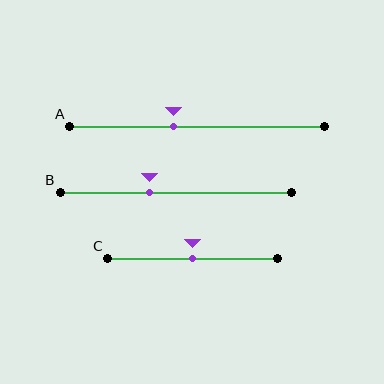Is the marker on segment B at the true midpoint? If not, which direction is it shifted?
No, the marker on segment B is shifted to the left by about 11% of the segment length.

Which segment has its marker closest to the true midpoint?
Segment C has its marker closest to the true midpoint.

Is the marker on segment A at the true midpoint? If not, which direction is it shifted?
No, the marker on segment A is shifted to the left by about 9% of the segment length.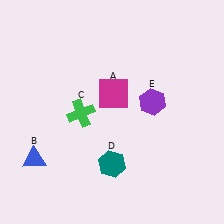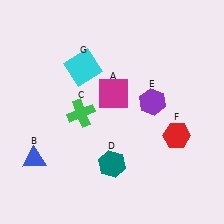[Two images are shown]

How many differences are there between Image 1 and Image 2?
There are 2 differences between the two images.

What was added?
A red hexagon (F), a cyan square (G) were added in Image 2.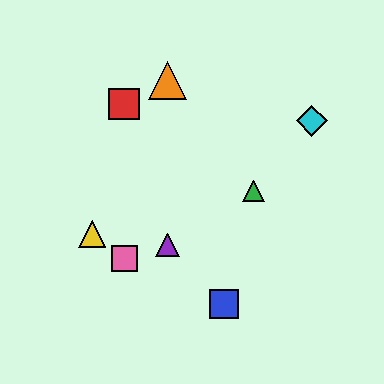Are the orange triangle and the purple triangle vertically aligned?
Yes, both are at x≈167.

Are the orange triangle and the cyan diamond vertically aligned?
No, the orange triangle is at x≈167 and the cyan diamond is at x≈312.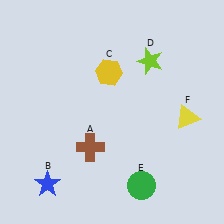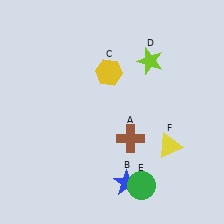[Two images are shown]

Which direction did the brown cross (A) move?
The brown cross (A) moved right.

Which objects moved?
The objects that moved are: the brown cross (A), the blue star (B), the yellow triangle (F).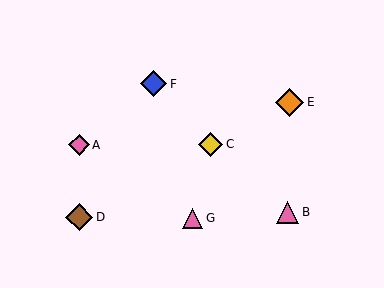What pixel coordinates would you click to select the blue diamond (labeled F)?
Click at (154, 84) to select the blue diamond F.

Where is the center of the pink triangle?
The center of the pink triangle is at (193, 218).